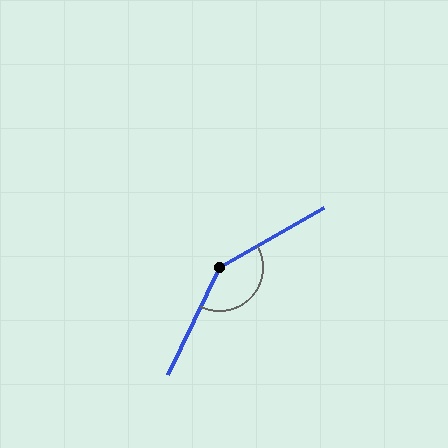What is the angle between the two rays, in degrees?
Approximately 146 degrees.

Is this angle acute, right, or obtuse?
It is obtuse.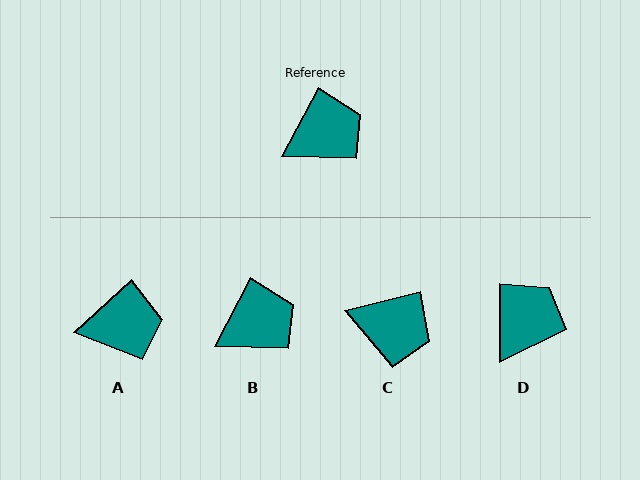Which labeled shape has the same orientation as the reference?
B.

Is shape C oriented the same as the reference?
No, it is off by about 49 degrees.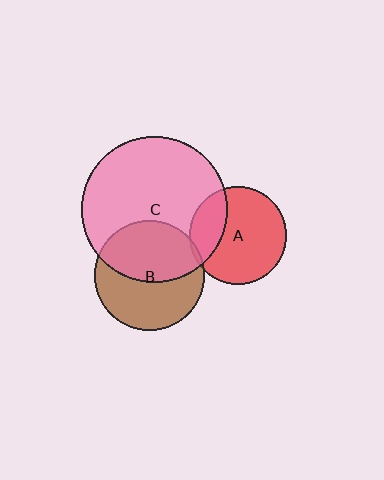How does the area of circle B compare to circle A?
Approximately 1.3 times.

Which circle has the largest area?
Circle C (pink).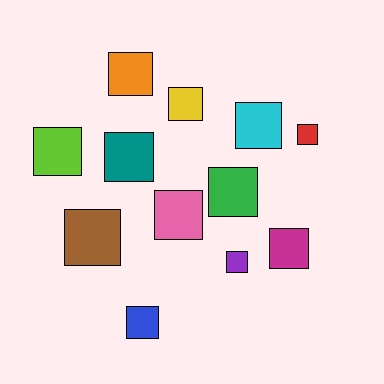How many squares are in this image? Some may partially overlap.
There are 12 squares.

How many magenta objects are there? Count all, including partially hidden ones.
There is 1 magenta object.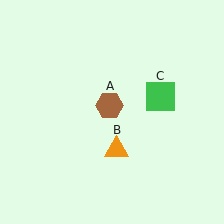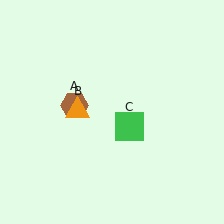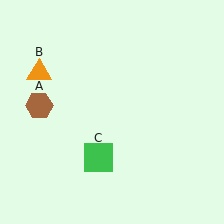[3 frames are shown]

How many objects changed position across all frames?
3 objects changed position: brown hexagon (object A), orange triangle (object B), green square (object C).